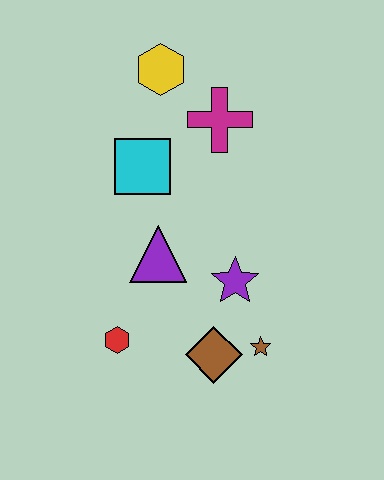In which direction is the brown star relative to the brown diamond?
The brown star is to the right of the brown diamond.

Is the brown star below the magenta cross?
Yes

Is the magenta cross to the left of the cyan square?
No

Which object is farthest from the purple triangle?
The yellow hexagon is farthest from the purple triangle.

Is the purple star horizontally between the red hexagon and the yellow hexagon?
No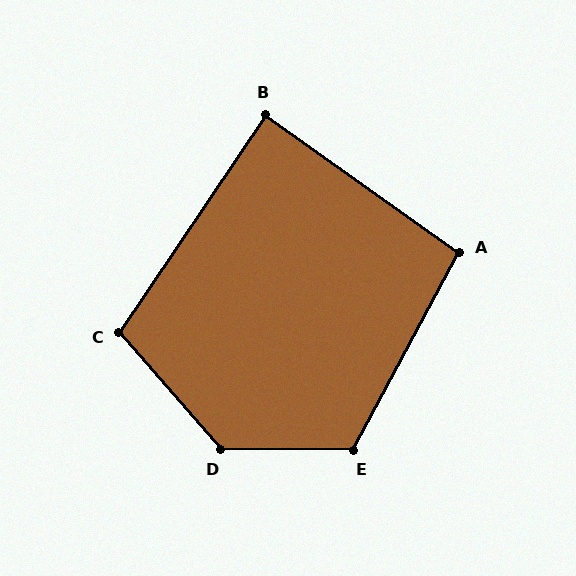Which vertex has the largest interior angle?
D, at approximately 131 degrees.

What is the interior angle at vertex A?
Approximately 97 degrees (obtuse).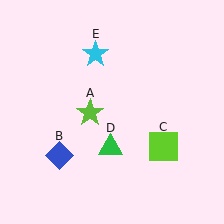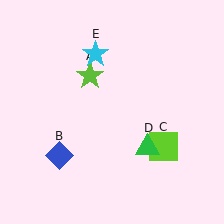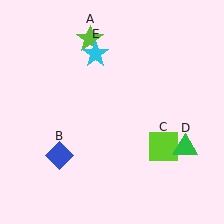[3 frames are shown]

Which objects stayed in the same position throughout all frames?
Blue diamond (object B) and lime square (object C) and cyan star (object E) remained stationary.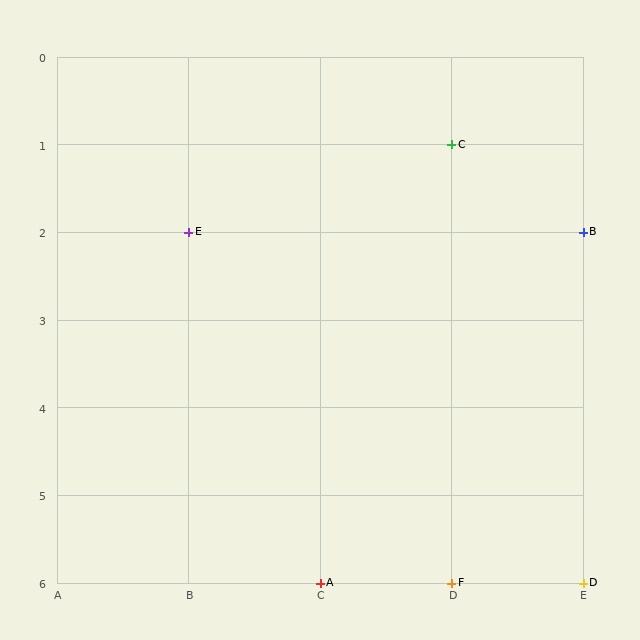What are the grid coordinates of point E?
Point E is at grid coordinates (B, 2).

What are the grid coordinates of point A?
Point A is at grid coordinates (C, 6).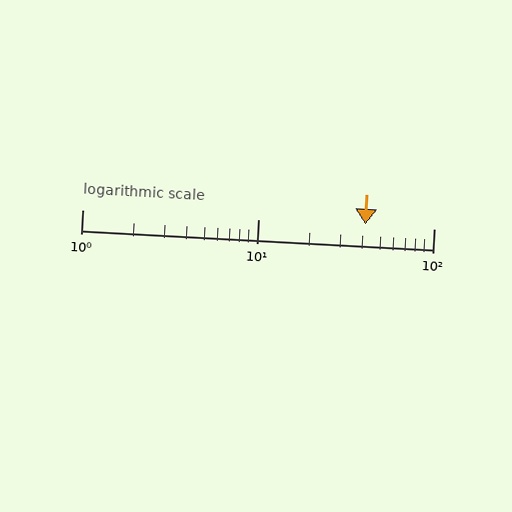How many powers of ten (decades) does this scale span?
The scale spans 2 decades, from 1 to 100.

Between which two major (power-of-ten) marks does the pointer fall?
The pointer is between 10 and 100.